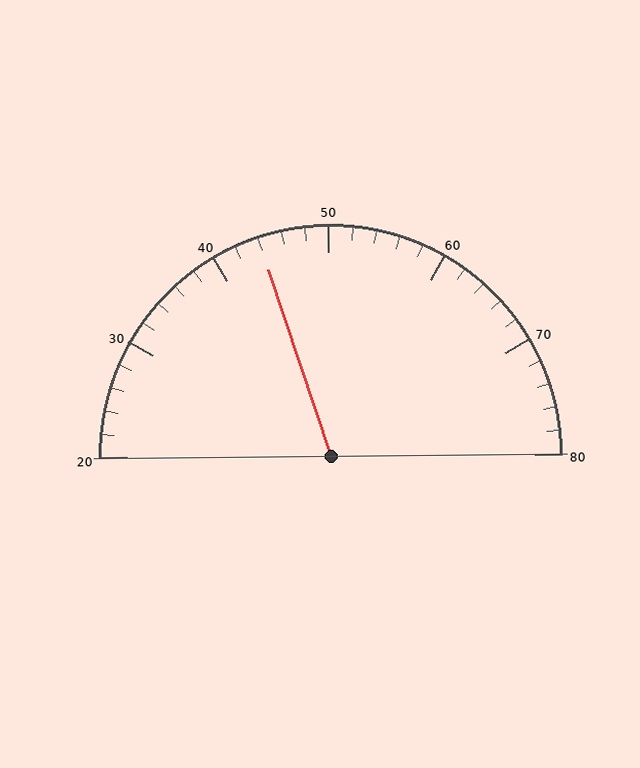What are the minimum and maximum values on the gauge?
The gauge ranges from 20 to 80.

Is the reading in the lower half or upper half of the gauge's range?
The reading is in the lower half of the range (20 to 80).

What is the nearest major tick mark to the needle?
The nearest major tick mark is 40.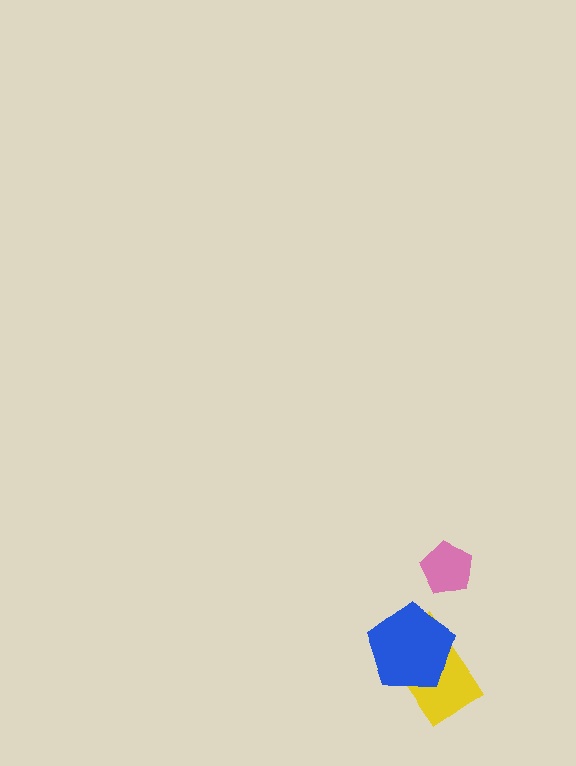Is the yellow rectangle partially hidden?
Yes, it is partially covered by another shape.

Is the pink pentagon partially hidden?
No, no other shape covers it.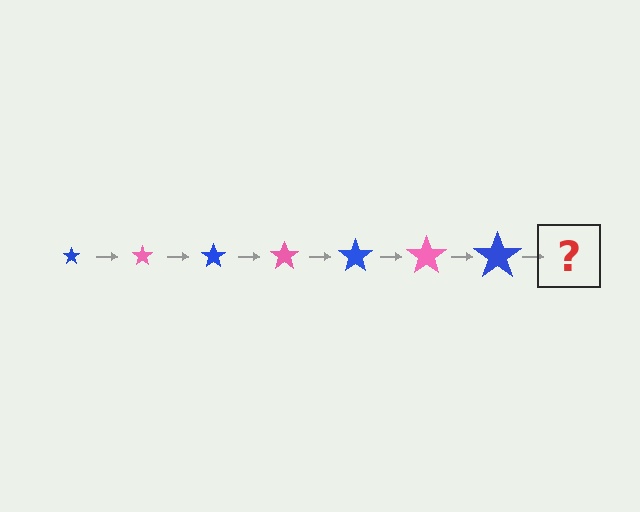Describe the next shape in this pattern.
It should be a pink star, larger than the previous one.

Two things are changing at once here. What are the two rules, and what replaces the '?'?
The two rules are that the star grows larger each step and the color cycles through blue and pink. The '?' should be a pink star, larger than the previous one.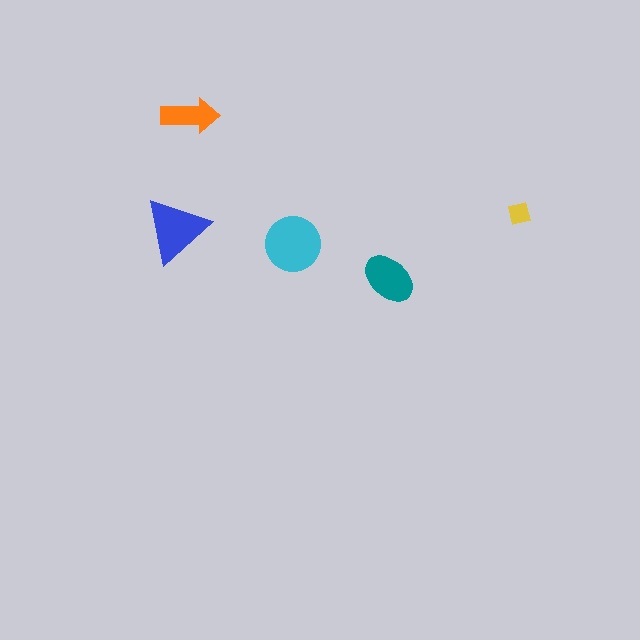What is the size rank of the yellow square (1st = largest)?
5th.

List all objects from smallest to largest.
The yellow square, the orange arrow, the teal ellipse, the blue triangle, the cyan circle.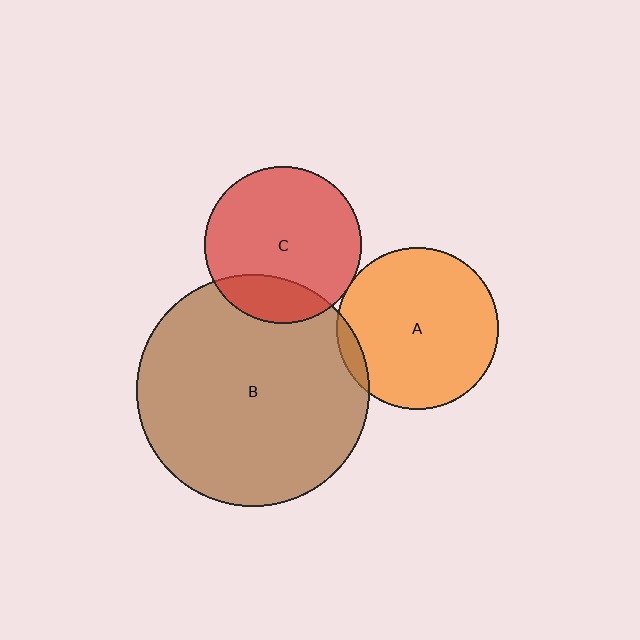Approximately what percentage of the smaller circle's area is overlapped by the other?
Approximately 5%.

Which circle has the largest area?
Circle B (brown).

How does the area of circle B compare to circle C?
Approximately 2.2 times.